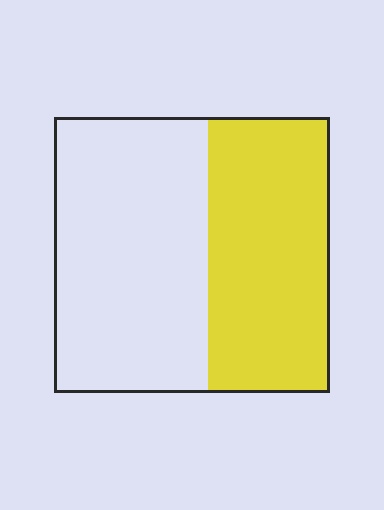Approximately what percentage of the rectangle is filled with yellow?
Approximately 45%.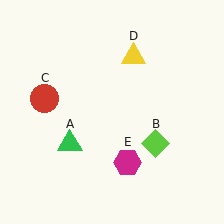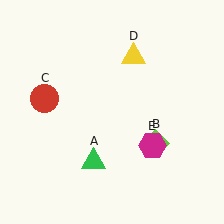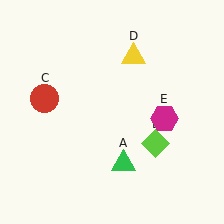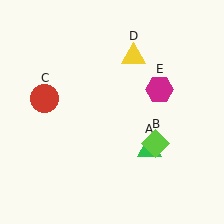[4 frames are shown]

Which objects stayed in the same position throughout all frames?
Lime diamond (object B) and red circle (object C) and yellow triangle (object D) remained stationary.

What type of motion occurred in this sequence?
The green triangle (object A), magenta hexagon (object E) rotated counterclockwise around the center of the scene.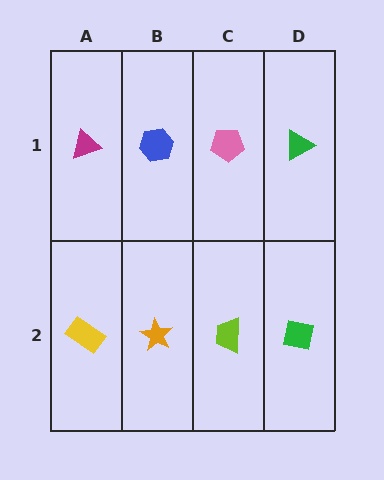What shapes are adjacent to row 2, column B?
A blue hexagon (row 1, column B), a yellow rectangle (row 2, column A), a lime trapezoid (row 2, column C).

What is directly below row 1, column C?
A lime trapezoid.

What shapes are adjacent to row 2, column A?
A magenta triangle (row 1, column A), an orange star (row 2, column B).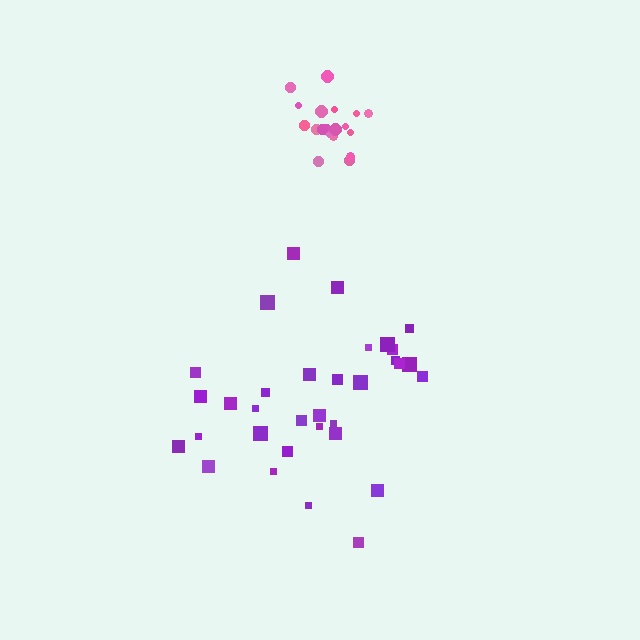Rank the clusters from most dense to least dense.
pink, purple.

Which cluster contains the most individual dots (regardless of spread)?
Purple (33).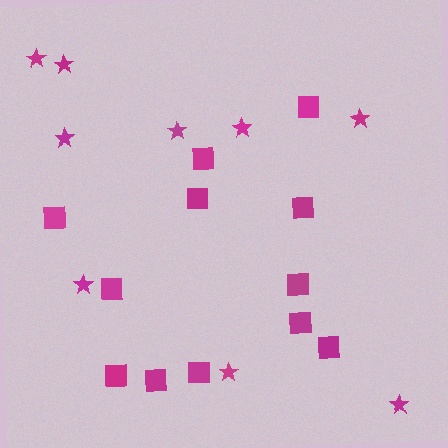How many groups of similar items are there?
There are 2 groups: one group of squares (12) and one group of stars (9).